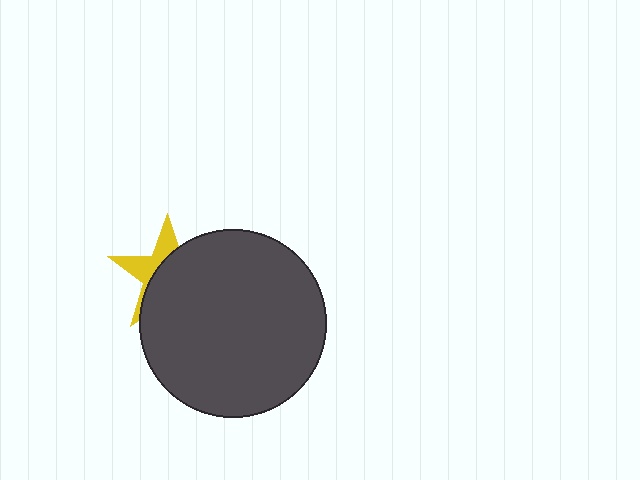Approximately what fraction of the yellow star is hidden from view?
Roughly 64% of the yellow star is hidden behind the dark gray circle.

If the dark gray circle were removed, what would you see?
You would see the complete yellow star.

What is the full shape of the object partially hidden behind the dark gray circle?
The partially hidden object is a yellow star.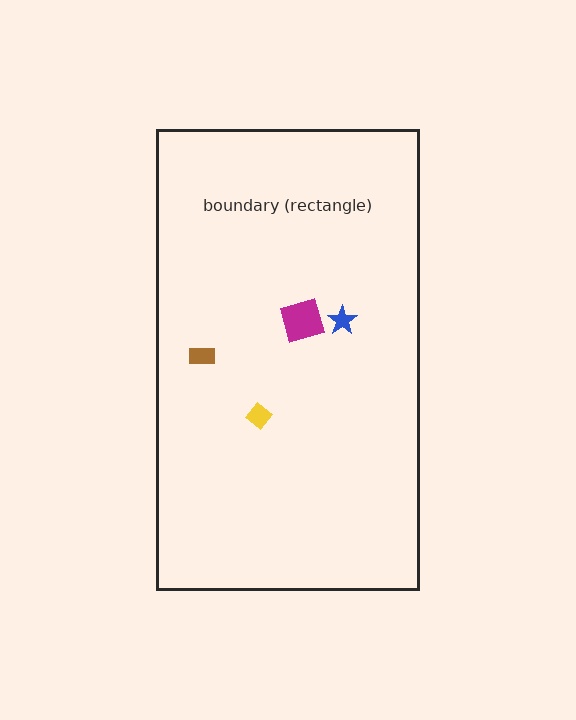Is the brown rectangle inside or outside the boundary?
Inside.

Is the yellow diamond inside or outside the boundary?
Inside.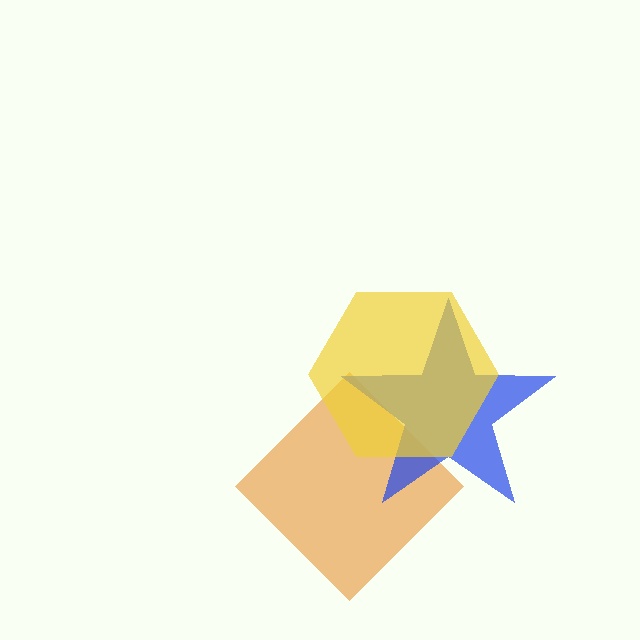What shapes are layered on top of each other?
The layered shapes are: an orange diamond, a blue star, a yellow hexagon.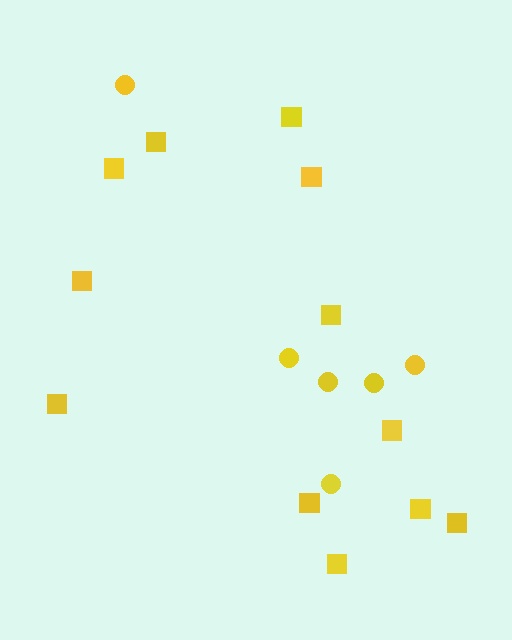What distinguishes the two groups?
There are 2 groups: one group of squares (12) and one group of circles (6).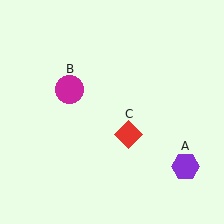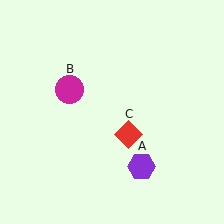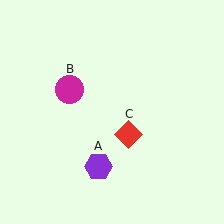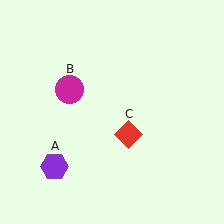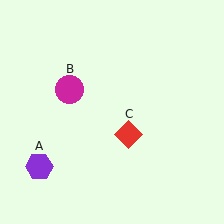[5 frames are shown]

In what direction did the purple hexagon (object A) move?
The purple hexagon (object A) moved left.